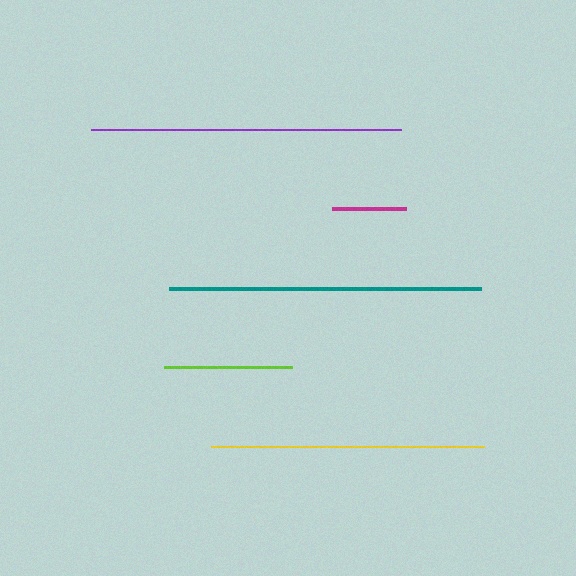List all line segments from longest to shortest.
From longest to shortest: teal, purple, yellow, lime, magenta.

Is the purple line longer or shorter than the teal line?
The teal line is longer than the purple line.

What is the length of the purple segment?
The purple segment is approximately 311 pixels long.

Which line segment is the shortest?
The magenta line is the shortest at approximately 74 pixels.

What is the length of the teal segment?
The teal segment is approximately 313 pixels long.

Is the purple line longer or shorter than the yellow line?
The purple line is longer than the yellow line.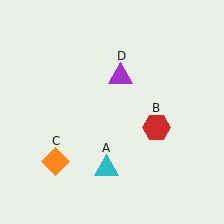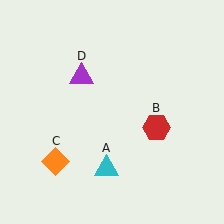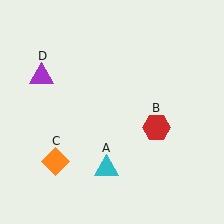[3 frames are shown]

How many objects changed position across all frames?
1 object changed position: purple triangle (object D).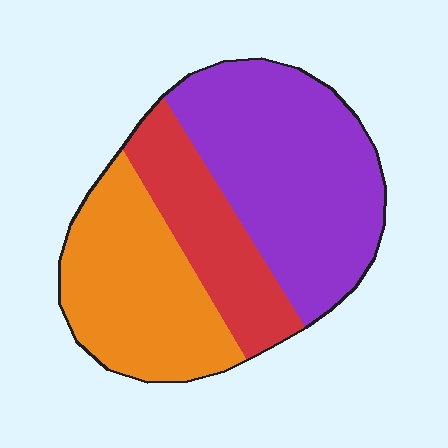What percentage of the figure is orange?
Orange covers 33% of the figure.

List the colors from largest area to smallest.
From largest to smallest: purple, orange, red.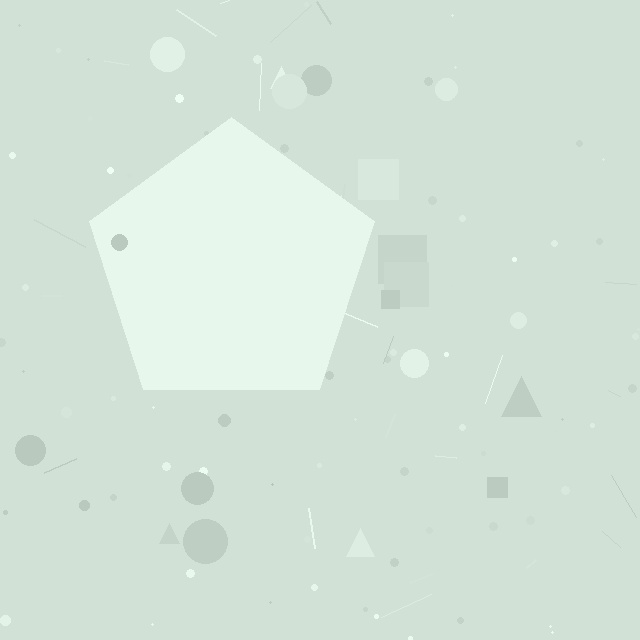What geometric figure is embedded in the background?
A pentagon is embedded in the background.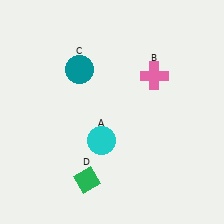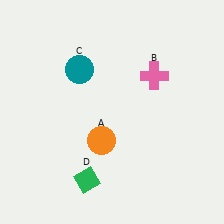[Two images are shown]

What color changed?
The circle (A) changed from cyan in Image 1 to orange in Image 2.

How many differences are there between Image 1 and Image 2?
There is 1 difference between the two images.